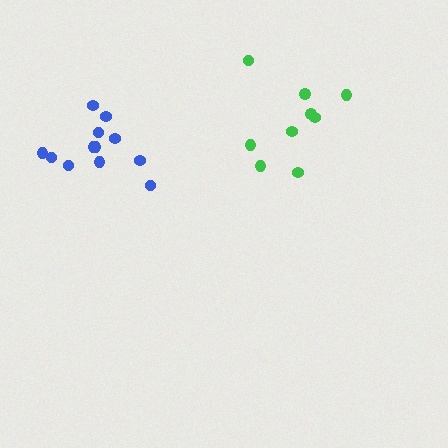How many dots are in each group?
Group 1: 12 dots, Group 2: 9 dots (21 total).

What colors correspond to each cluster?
The clusters are colored: blue, green.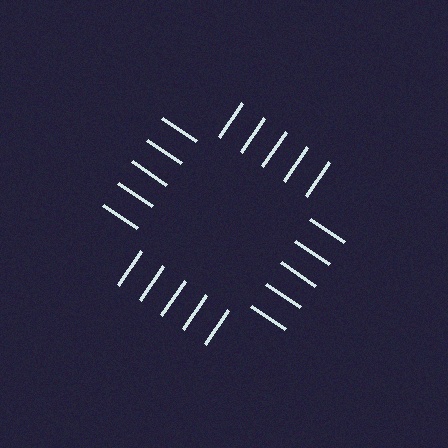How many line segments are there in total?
20 — 5 along each of the 4 edges.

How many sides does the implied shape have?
4 sides — the line-ends trace a square.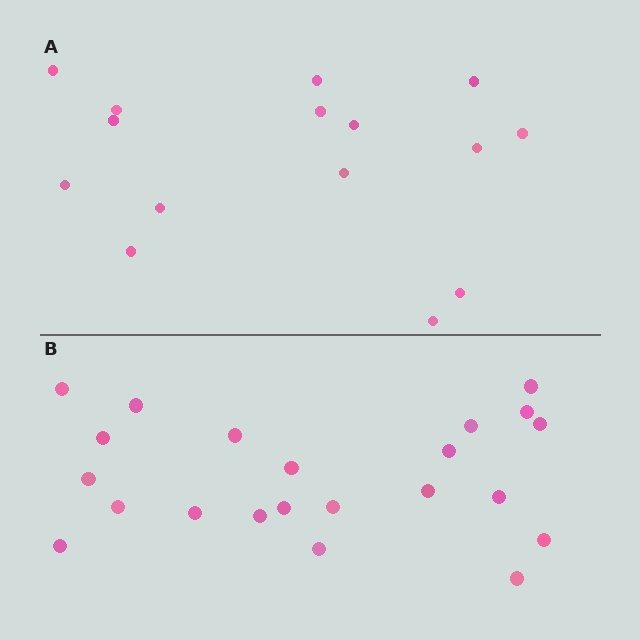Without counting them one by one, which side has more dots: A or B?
Region B (the bottom region) has more dots.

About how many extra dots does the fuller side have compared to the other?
Region B has roughly 8 or so more dots than region A.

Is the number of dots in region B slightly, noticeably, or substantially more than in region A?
Region B has substantially more. The ratio is roughly 1.5 to 1.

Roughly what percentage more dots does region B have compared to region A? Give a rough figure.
About 45% more.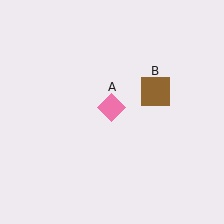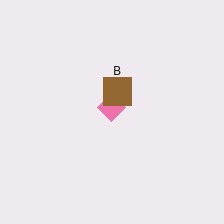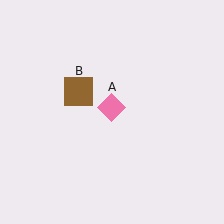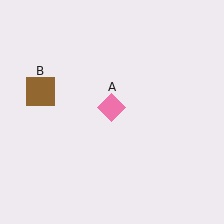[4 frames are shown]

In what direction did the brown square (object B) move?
The brown square (object B) moved left.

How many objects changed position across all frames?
1 object changed position: brown square (object B).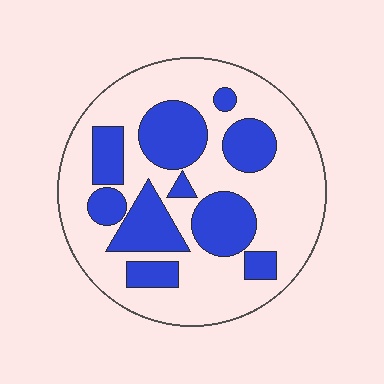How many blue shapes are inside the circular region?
10.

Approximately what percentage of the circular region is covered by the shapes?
Approximately 35%.